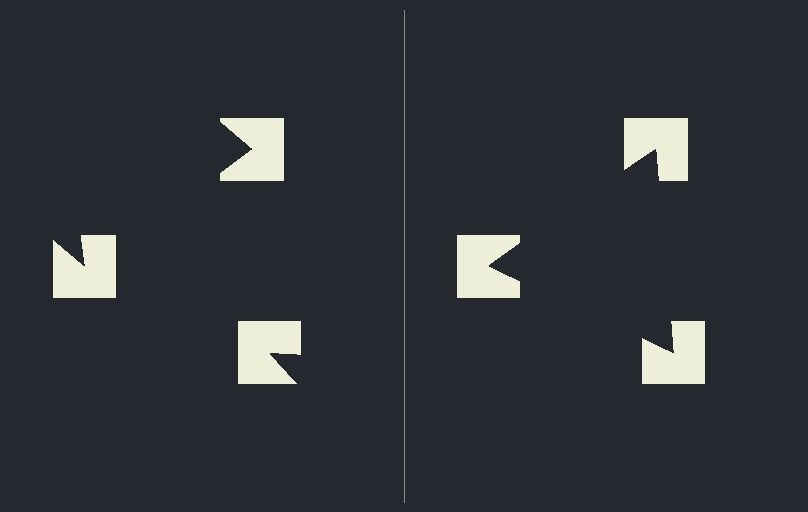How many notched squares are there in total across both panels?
6 — 3 on each side.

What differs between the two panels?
The notched squares are positioned identically on both sides; only the wedge orientations differ. On the right they align to a triangle; on the left they are misaligned.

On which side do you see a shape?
An illusory triangle appears on the right side. On the left side the wedge cuts are rotated, so no coherent shape forms.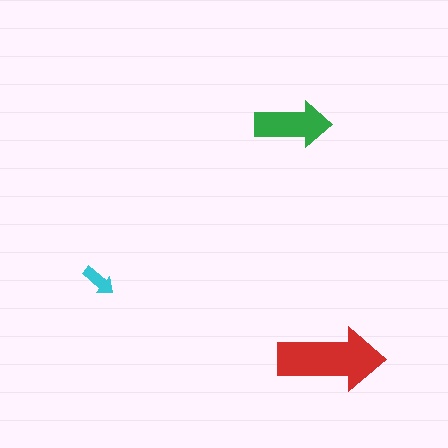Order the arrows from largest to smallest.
the red one, the green one, the cyan one.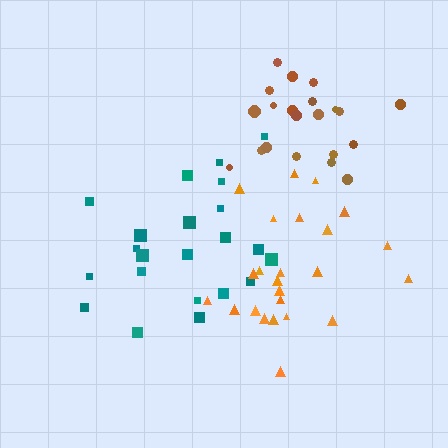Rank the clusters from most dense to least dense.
brown, orange, teal.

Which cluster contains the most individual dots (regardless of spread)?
Orange (24).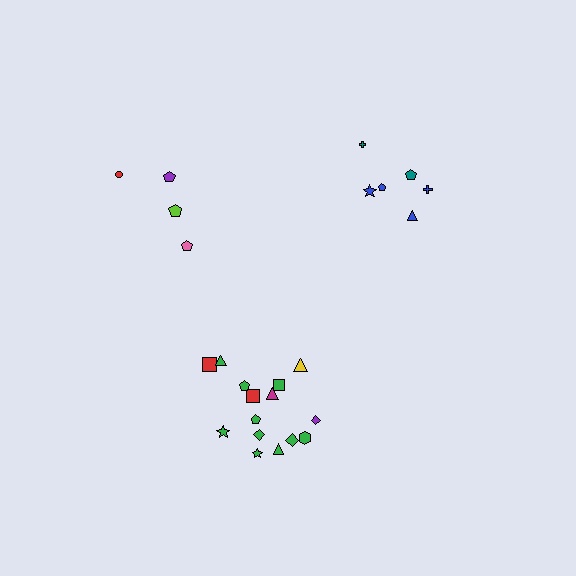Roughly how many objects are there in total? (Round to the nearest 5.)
Roughly 25 objects in total.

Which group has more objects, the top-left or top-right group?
The top-right group.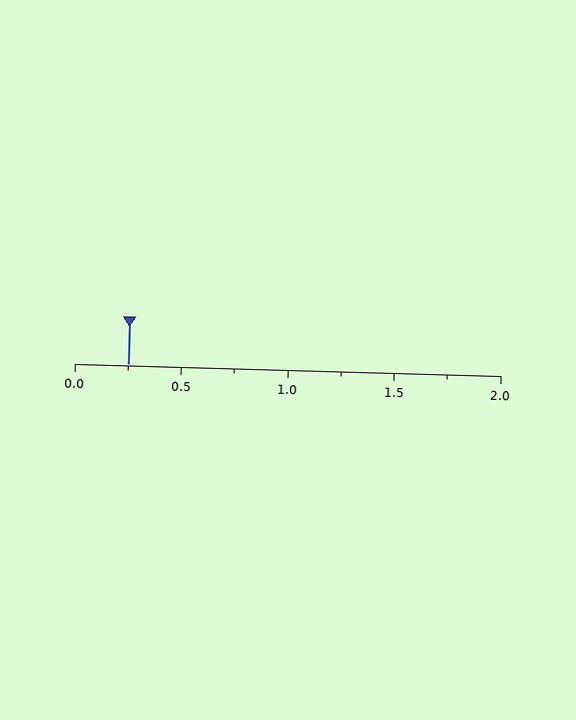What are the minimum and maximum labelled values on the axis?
The axis runs from 0.0 to 2.0.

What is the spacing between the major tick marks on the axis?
The major ticks are spaced 0.5 apart.